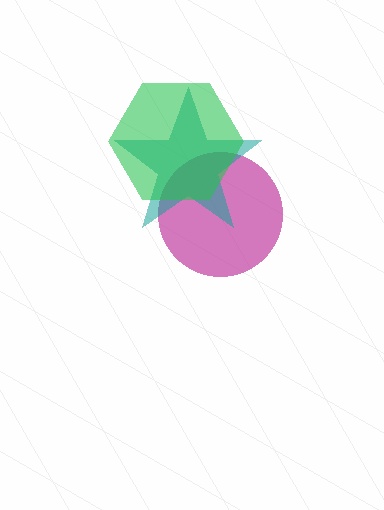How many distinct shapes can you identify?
There are 3 distinct shapes: a magenta circle, a teal star, a green hexagon.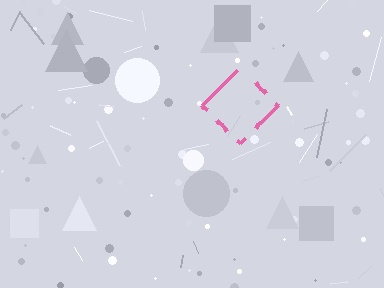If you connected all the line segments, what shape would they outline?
They would outline a diamond.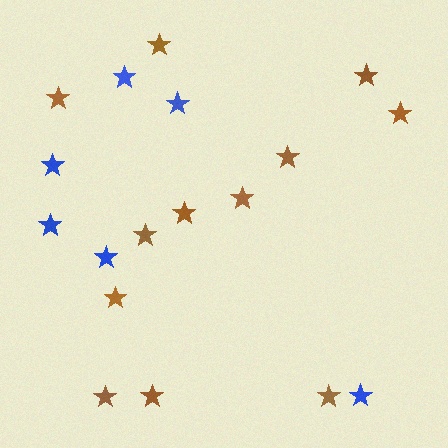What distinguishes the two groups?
There are 2 groups: one group of blue stars (6) and one group of brown stars (12).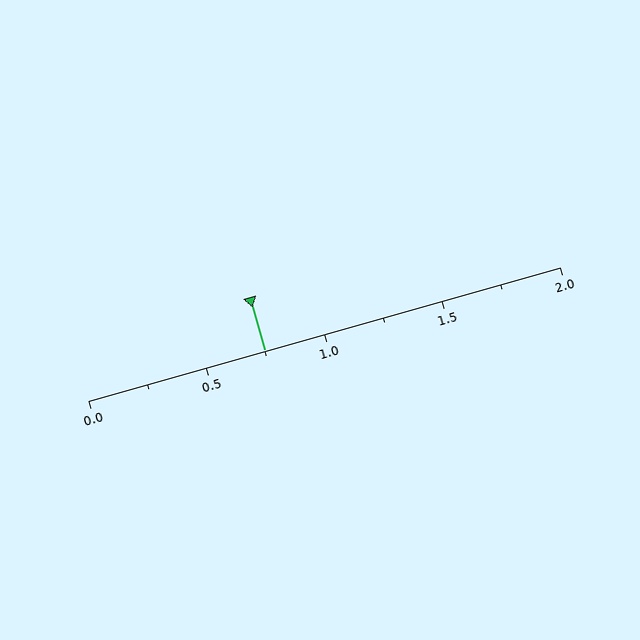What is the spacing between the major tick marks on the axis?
The major ticks are spaced 0.5 apart.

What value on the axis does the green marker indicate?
The marker indicates approximately 0.75.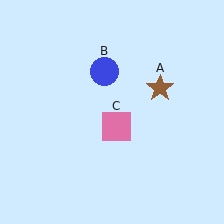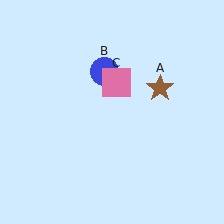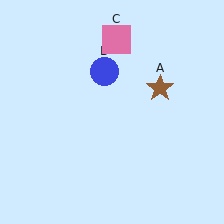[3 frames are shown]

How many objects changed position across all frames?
1 object changed position: pink square (object C).